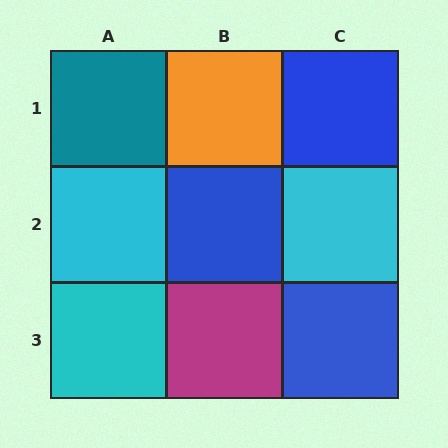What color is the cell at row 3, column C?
Blue.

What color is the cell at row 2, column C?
Cyan.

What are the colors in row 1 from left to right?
Teal, orange, blue.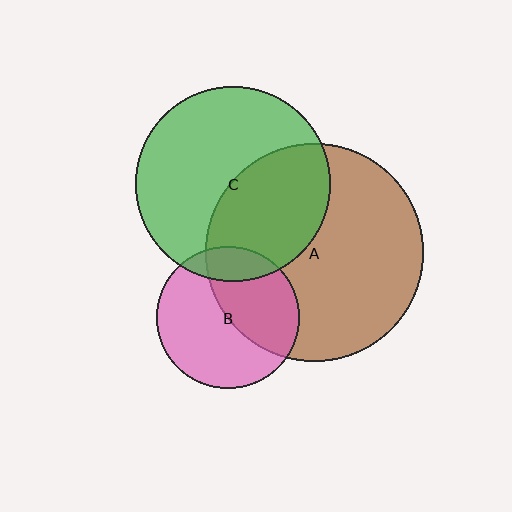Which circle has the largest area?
Circle A (brown).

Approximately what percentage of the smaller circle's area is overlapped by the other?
Approximately 15%.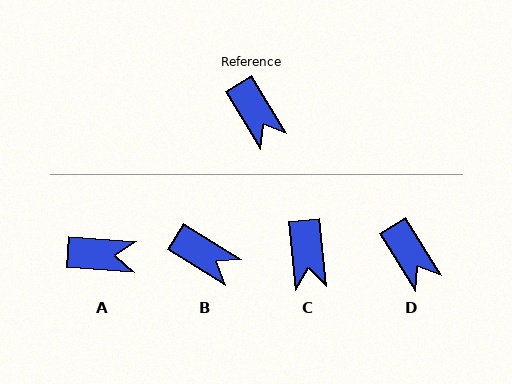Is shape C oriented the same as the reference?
No, it is off by about 26 degrees.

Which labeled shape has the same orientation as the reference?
D.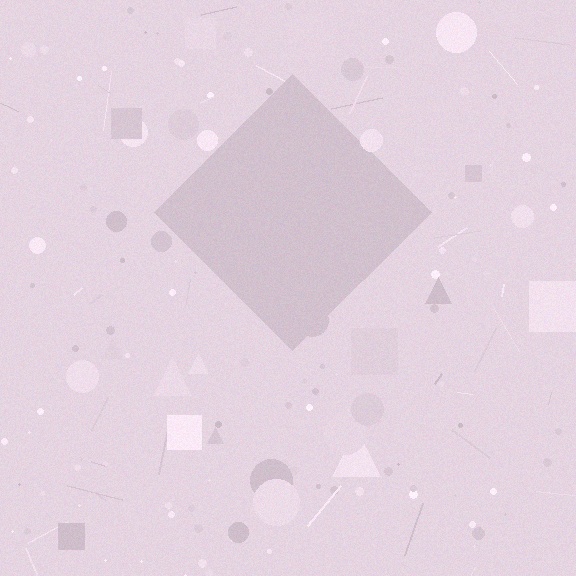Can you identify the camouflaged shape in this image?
The camouflaged shape is a diamond.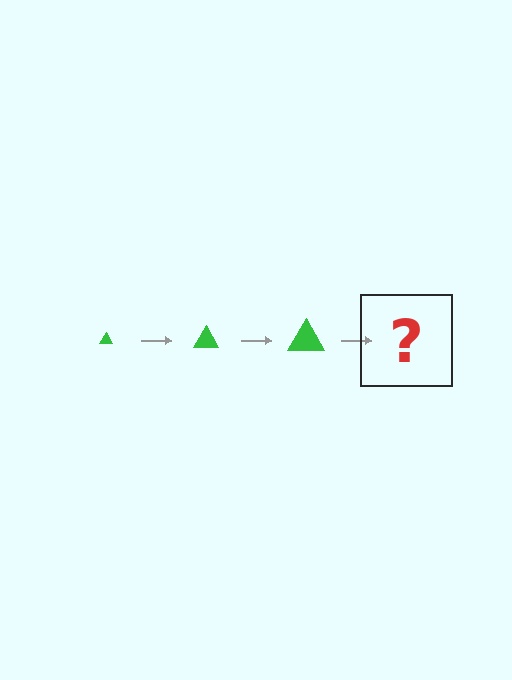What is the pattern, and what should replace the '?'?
The pattern is that the triangle gets progressively larger each step. The '?' should be a green triangle, larger than the previous one.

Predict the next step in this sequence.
The next step is a green triangle, larger than the previous one.